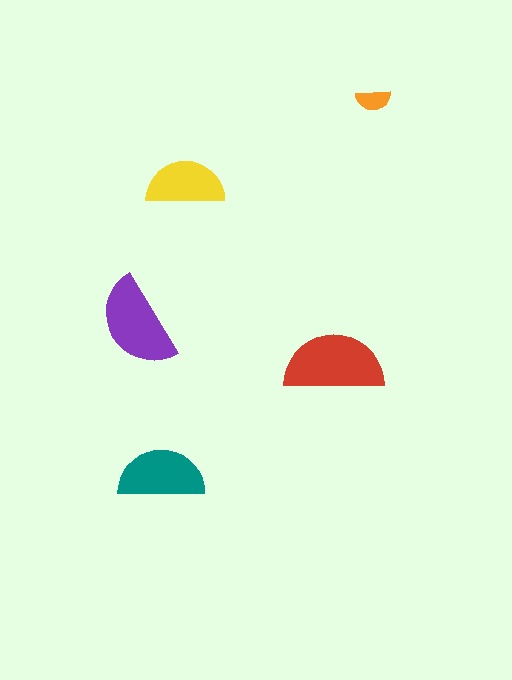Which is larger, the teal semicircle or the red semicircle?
The red one.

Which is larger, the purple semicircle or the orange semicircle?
The purple one.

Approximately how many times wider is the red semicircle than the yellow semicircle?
About 1.5 times wider.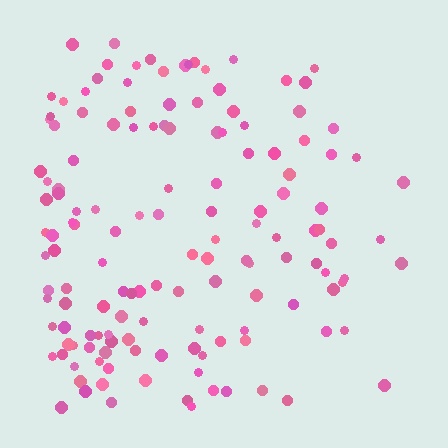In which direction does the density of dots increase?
From right to left, with the left side densest.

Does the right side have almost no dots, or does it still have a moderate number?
Still a moderate number, just noticeably fewer than the left.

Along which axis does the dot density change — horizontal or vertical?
Horizontal.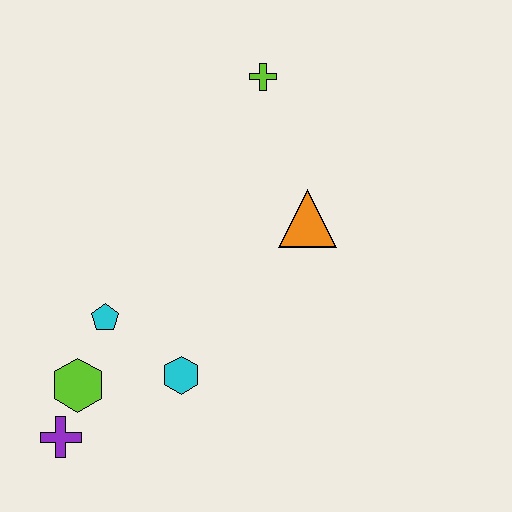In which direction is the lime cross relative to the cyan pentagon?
The lime cross is above the cyan pentagon.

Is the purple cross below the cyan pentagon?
Yes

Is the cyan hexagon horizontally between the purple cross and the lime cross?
Yes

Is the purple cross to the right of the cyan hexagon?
No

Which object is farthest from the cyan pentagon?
The lime cross is farthest from the cyan pentagon.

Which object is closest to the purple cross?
The lime hexagon is closest to the purple cross.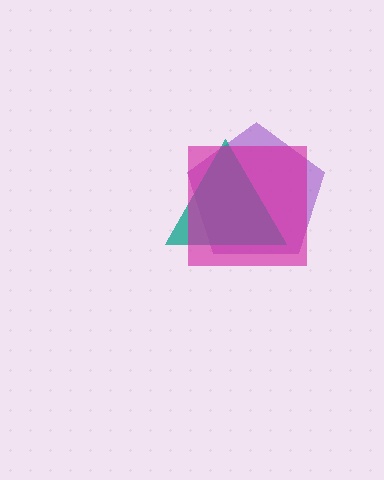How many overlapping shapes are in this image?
There are 3 overlapping shapes in the image.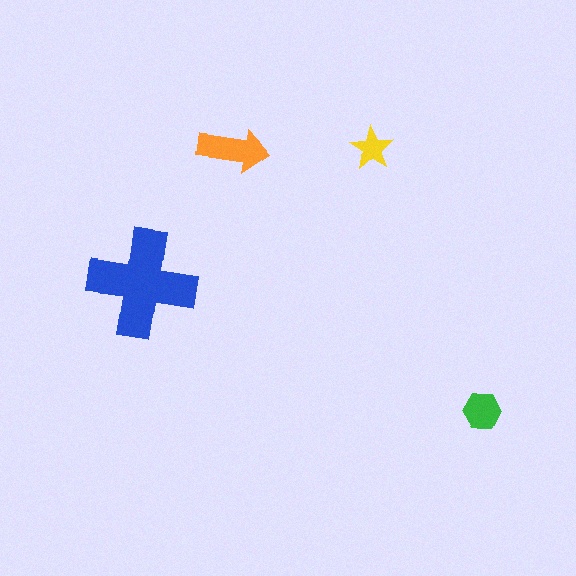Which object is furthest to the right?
The green hexagon is rightmost.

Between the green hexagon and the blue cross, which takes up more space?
The blue cross.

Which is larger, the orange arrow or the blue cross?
The blue cross.